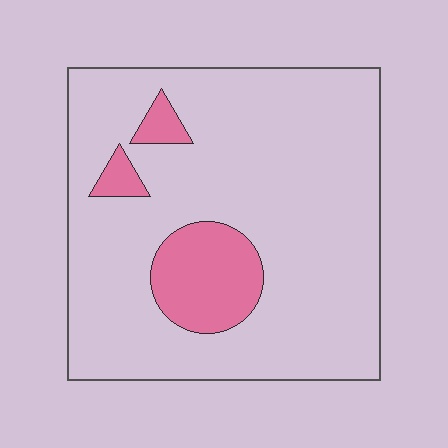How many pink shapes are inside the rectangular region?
3.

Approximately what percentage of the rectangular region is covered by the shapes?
Approximately 15%.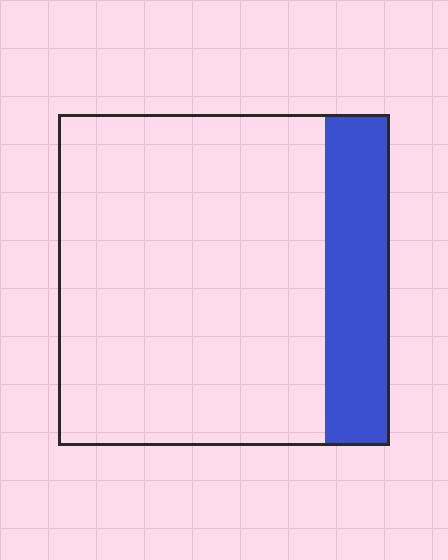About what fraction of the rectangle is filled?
About one fifth (1/5).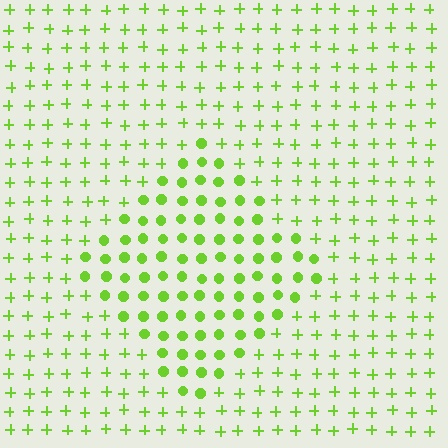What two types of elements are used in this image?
The image uses circles inside the diamond region and plus signs outside it.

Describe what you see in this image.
The image is filled with small lime elements arranged in a uniform grid. A diamond-shaped region contains circles, while the surrounding area contains plus signs. The boundary is defined purely by the change in element shape.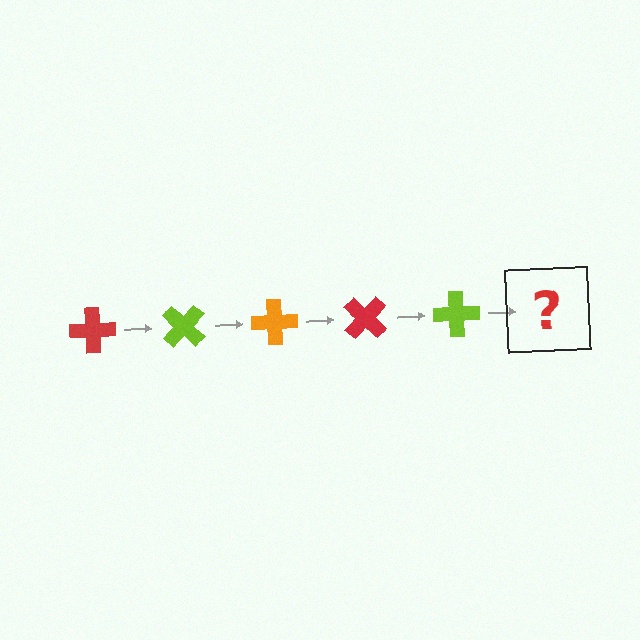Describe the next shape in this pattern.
It should be an orange cross, rotated 225 degrees from the start.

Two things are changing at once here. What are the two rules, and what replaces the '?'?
The two rules are that it rotates 45 degrees each step and the color cycles through red, lime, and orange. The '?' should be an orange cross, rotated 225 degrees from the start.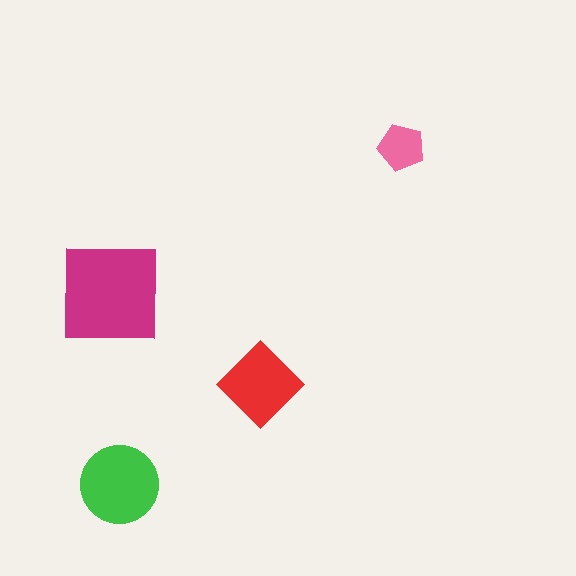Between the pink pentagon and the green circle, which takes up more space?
The green circle.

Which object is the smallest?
The pink pentagon.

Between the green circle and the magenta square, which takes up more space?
The magenta square.